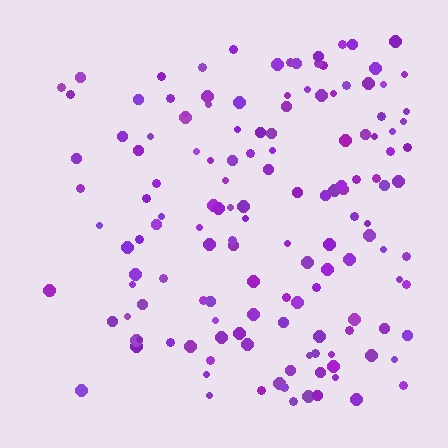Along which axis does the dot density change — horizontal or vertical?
Horizontal.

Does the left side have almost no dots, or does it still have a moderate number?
Still a moderate number, just noticeably fewer than the right.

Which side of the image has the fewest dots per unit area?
The left.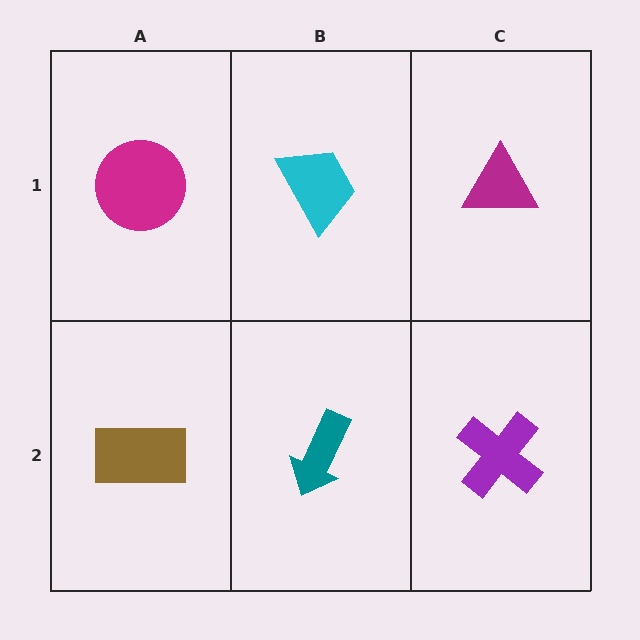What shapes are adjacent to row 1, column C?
A purple cross (row 2, column C), a cyan trapezoid (row 1, column B).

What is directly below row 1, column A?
A brown rectangle.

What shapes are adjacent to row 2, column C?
A magenta triangle (row 1, column C), a teal arrow (row 2, column B).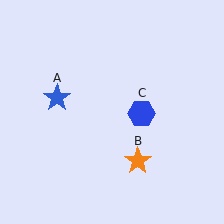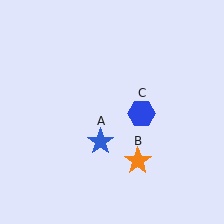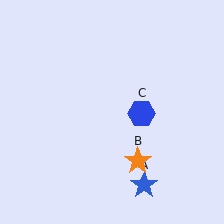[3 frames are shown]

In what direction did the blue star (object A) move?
The blue star (object A) moved down and to the right.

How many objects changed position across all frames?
1 object changed position: blue star (object A).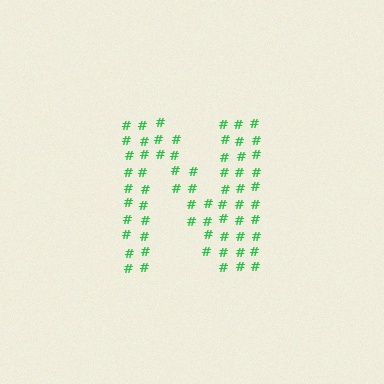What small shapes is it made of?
It is made of small hash symbols.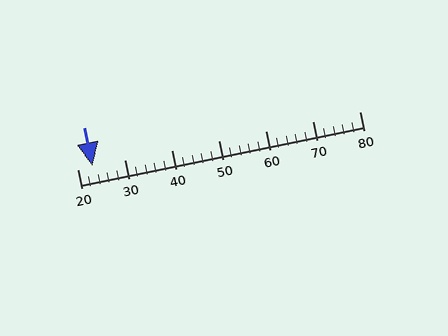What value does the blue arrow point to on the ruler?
The blue arrow points to approximately 23.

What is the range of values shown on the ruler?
The ruler shows values from 20 to 80.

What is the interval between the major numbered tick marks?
The major tick marks are spaced 10 units apart.